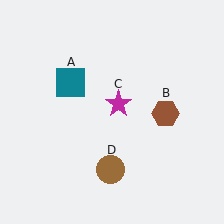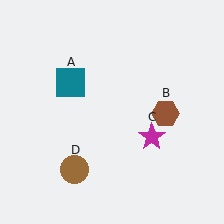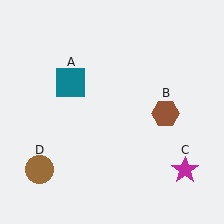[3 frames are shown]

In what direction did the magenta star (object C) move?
The magenta star (object C) moved down and to the right.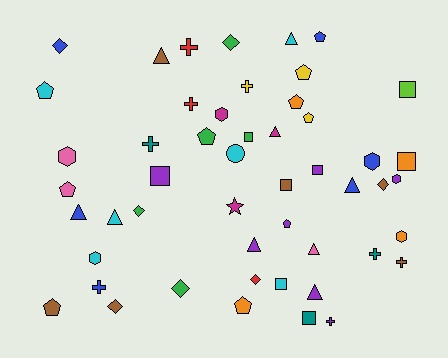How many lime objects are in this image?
There is 1 lime object.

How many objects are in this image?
There are 50 objects.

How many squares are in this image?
There are 8 squares.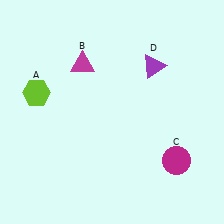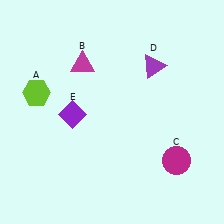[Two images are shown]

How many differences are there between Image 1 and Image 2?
There is 1 difference between the two images.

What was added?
A purple diamond (E) was added in Image 2.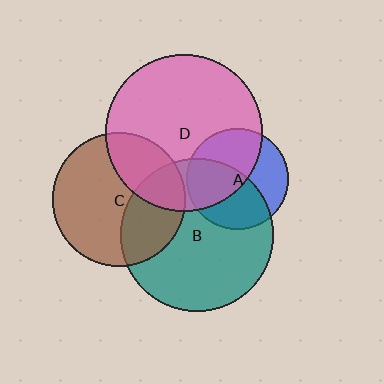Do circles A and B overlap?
Yes.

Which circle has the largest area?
Circle D (pink).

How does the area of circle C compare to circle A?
Approximately 1.7 times.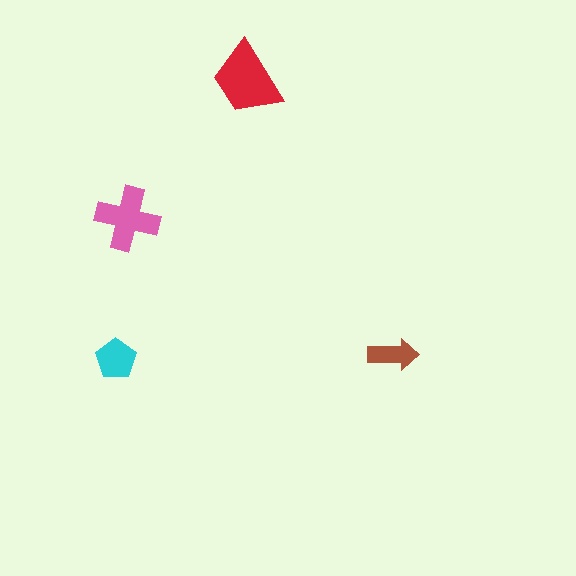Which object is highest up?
The red trapezoid is topmost.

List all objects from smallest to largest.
The brown arrow, the cyan pentagon, the pink cross, the red trapezoid.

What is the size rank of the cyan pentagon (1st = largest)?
3rd.